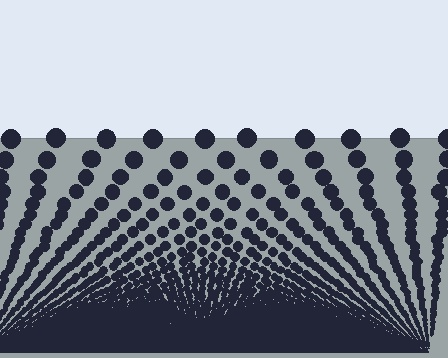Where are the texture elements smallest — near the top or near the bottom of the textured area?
Near the bottom.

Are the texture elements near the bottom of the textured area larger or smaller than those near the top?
Smaller. The gradient is inverted — elements near the bottom are smaller and denser.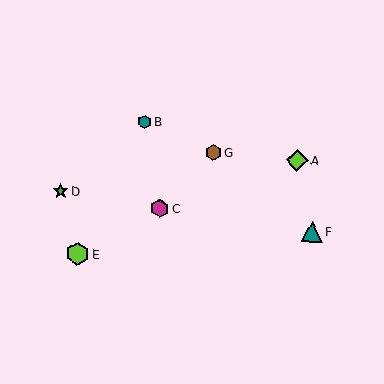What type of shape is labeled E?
Shape E is a lime hexagon.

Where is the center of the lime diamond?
The center of the lime diamond is at (297, 160).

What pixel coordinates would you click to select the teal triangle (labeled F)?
Click at (312, 232) to select the teal triangle F.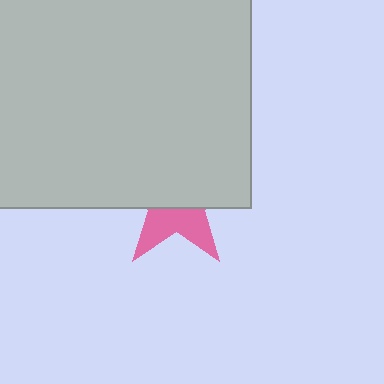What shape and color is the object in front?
The object in front is a light gray square.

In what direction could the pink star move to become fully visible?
The pink star could move down. That would shift it out from behind the light gray square entirely.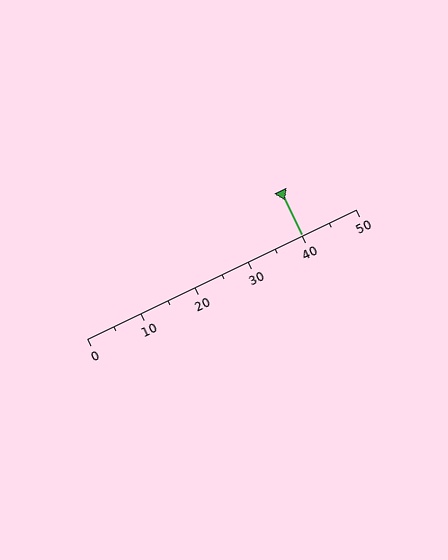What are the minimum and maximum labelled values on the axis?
The axis runs from 0 to 50.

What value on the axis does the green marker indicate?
The marker indicates approximately 40.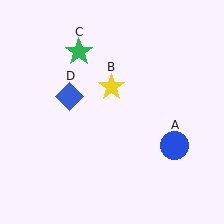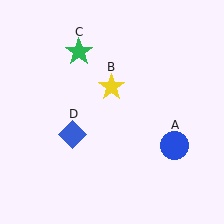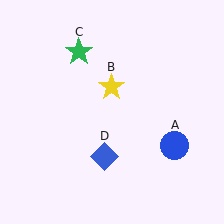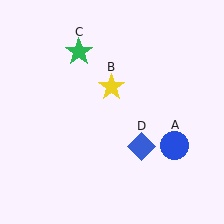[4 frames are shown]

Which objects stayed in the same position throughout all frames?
Blue circle (object A) and yellow star (object B) and green star (object C) remained stationary.